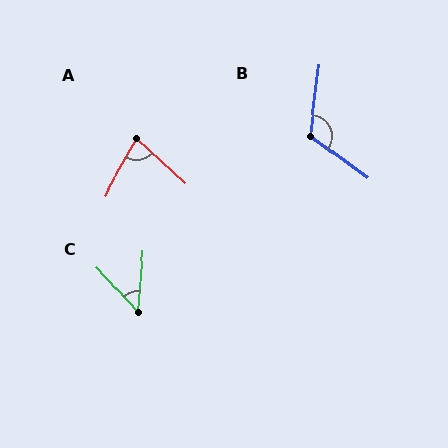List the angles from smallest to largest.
C (47°), A (76°), B (119°).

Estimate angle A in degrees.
Approximately 76 degrees.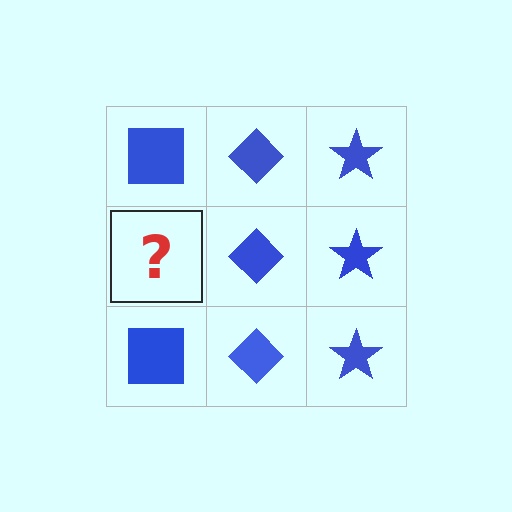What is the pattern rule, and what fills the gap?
The rule is that each column has a consistent shape. The gap should be filled with a blue square.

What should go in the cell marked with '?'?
The missing cell should contain a blue square.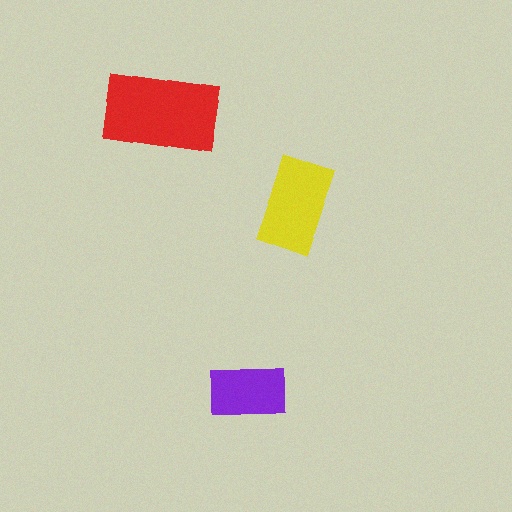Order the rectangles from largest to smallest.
the red one, the yellow one, the purple one.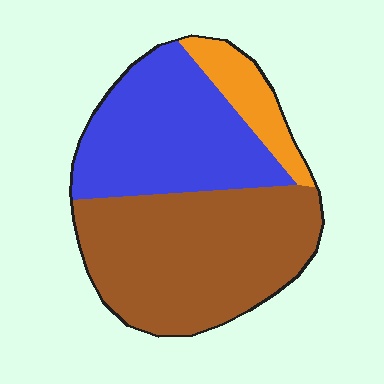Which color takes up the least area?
Orange, at roughly 10%.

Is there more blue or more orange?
Blue.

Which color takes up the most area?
Brown, at roughly 50%.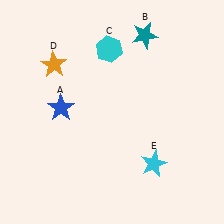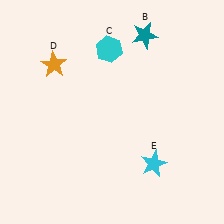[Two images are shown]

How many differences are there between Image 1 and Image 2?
There is 1 difference between the two images.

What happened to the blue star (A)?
The blue star (A) was removed in Image 2. It was in the top-left area of Image 1.